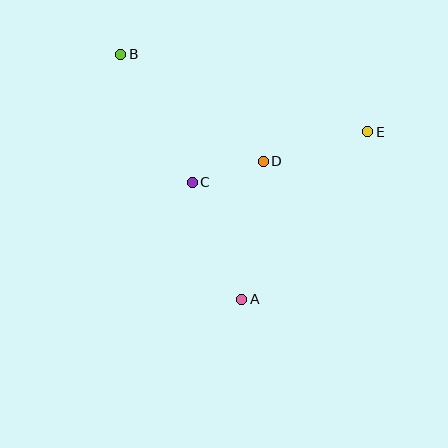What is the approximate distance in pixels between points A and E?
The distance between A and E is approximately 210 pixels.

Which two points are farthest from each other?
Points A and B are farthest from each other.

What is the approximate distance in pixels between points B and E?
The distance between B and E is approximately 259 pixels.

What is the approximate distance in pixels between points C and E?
The distance between C and E is approximately 183 pixels.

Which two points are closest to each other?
Points C and D are closest to each other.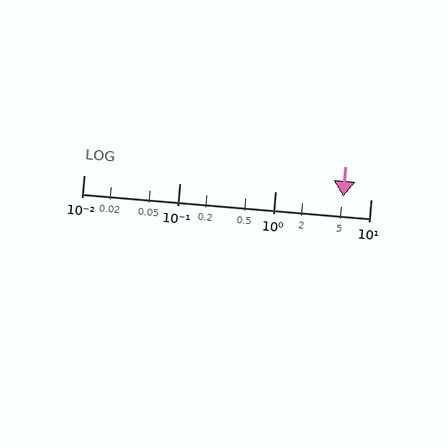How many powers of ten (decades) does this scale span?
The scale spans 3 decades, from 0.01 to 10.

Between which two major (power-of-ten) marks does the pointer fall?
The pointer is between 1 and 10.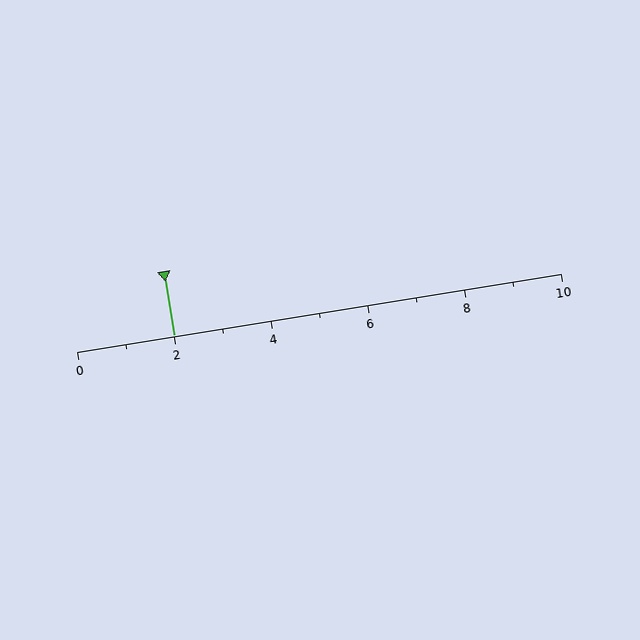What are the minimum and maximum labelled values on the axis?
The axis runs from 0 to 10.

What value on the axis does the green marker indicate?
The marker indicates approximately 2.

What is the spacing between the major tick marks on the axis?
The major ticks are spaced 2 apart.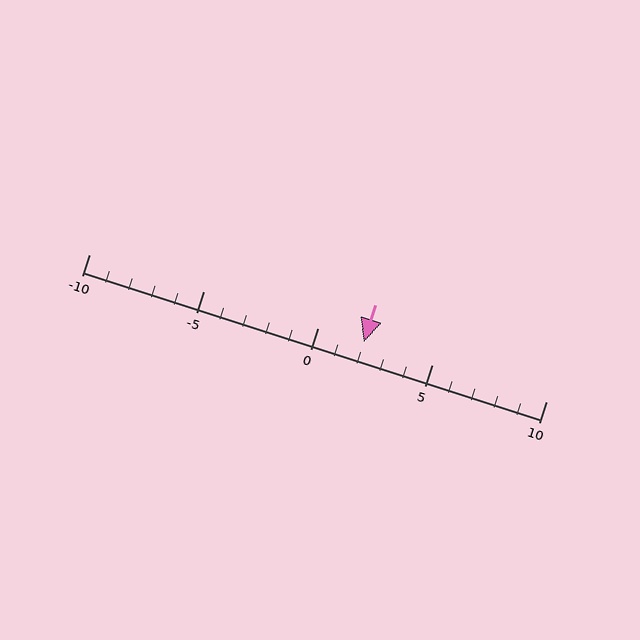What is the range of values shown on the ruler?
The ruler shows values from -10 to 10.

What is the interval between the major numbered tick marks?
The major tick marks are spaced 5 units apart.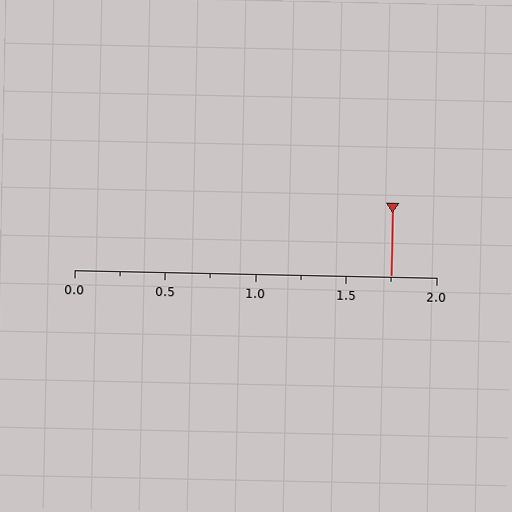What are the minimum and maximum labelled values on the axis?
The axis runs from 0.0 to 2.0.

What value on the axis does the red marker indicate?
The marker indicates approximately 1.75.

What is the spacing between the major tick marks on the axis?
The major ticks are spaced 0.5 apart.